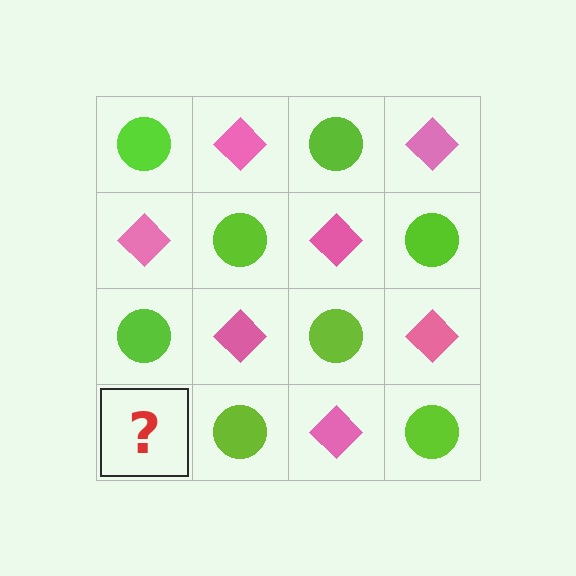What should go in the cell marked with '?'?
The missing cell should contain a pink diamond.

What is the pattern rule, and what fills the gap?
The rule is that it alternates lime circle and pink diamond in a checkerboard pattern. The gap should be filled with a pink diamond.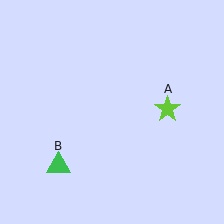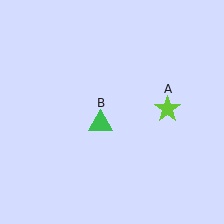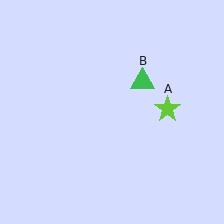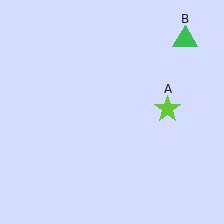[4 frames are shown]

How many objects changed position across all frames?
1 object changed position: green triangle (object B).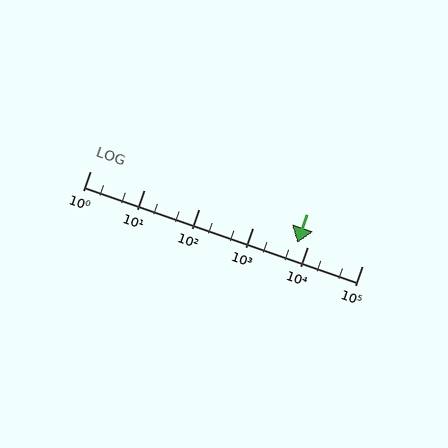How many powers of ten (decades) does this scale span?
The scale spans 5 decades, from 1 to 100000.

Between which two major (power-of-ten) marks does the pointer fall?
The pointer is between 1000 and 10000.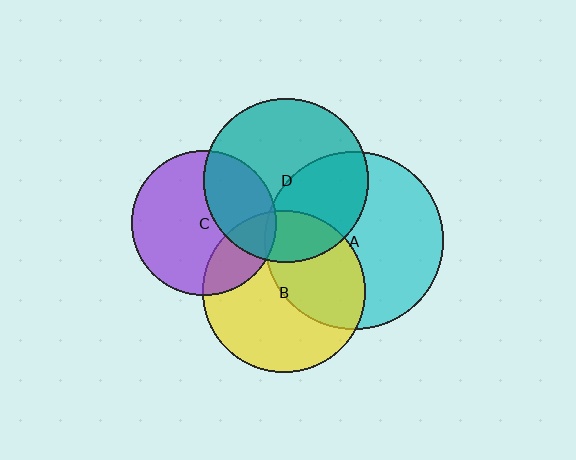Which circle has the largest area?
Circle A (cyan).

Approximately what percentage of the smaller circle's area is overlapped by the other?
Approximately 35%.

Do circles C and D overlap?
Yes.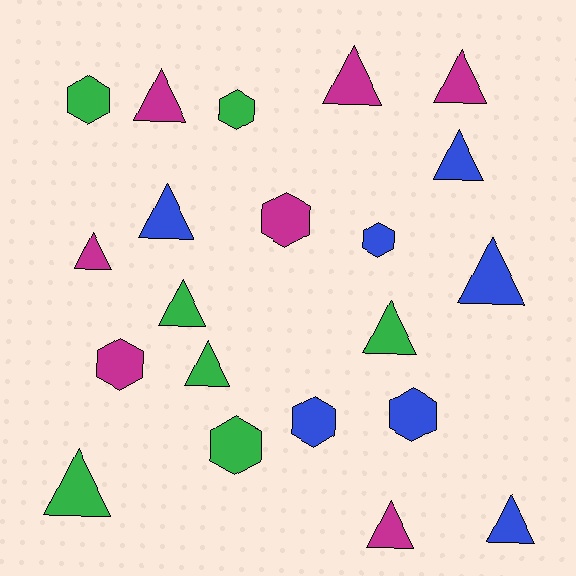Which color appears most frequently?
Green, with 7 objects.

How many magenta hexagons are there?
There are 2 magenta hexagons.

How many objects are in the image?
There are 21 objects.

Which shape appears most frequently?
Triangle, with 13 objects.